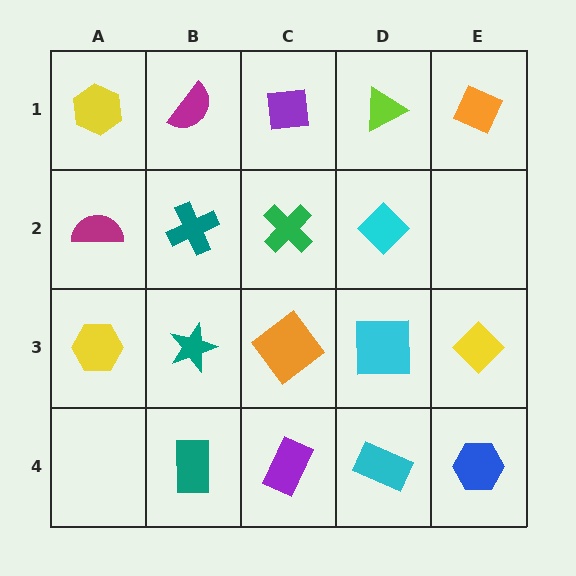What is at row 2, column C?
A green cross.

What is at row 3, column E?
A yellow diamond.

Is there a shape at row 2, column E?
No, that cell is empty.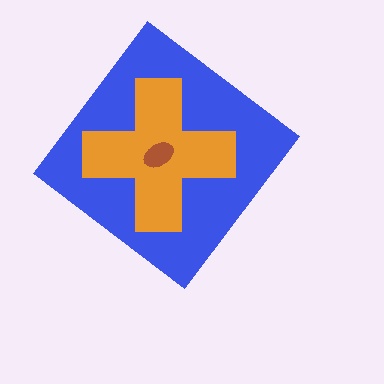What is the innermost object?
The brown ellipse.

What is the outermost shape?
The blue diamond.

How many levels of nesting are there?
3.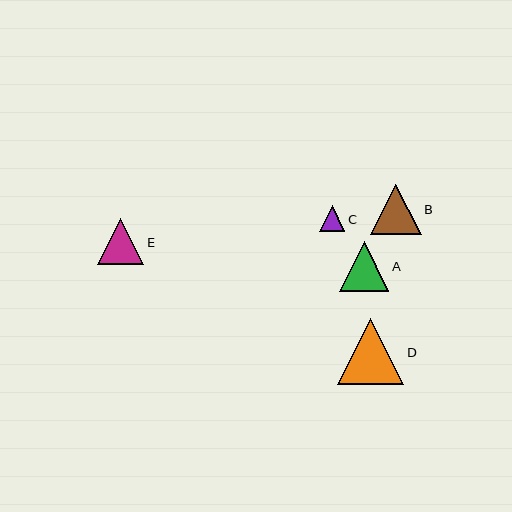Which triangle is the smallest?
Triangle C is the smallest with a size of approximately 25 pixels.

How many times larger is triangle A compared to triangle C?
Triangle A is approximately 2.0 times the size of triangle C.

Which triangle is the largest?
Triangle D is the largest with a size of approximately 66 pixels.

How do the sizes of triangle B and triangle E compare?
Triangle B and triangle E are approximately the same size.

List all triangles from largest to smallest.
From largest to smallest: D, B, A, E, C.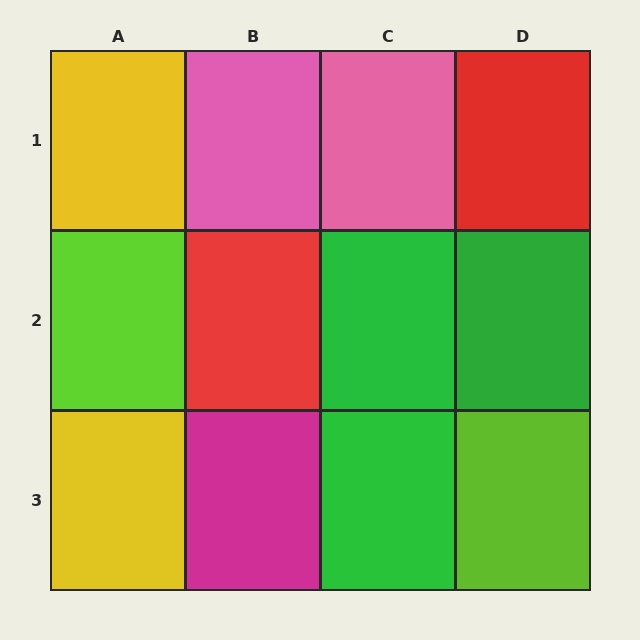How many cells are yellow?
2 cells are yellow.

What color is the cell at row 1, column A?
Yellow.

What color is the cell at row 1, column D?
Red.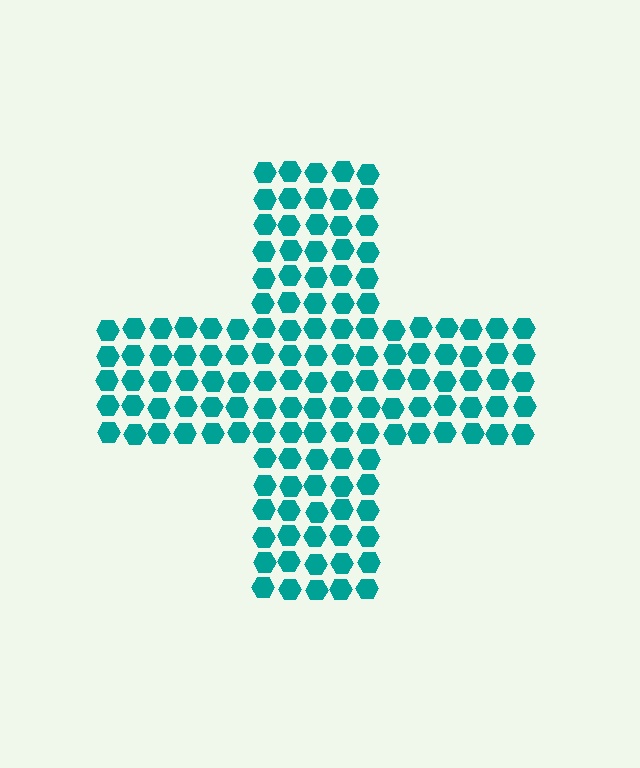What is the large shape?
The large shape is a cross.